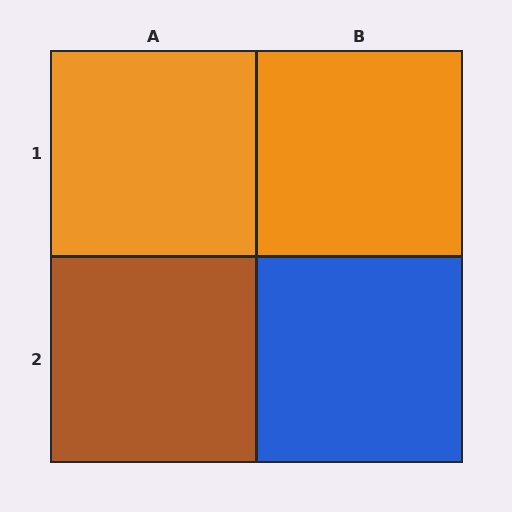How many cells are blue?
1 cell is blue.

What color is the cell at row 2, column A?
Brown.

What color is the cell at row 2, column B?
Blue.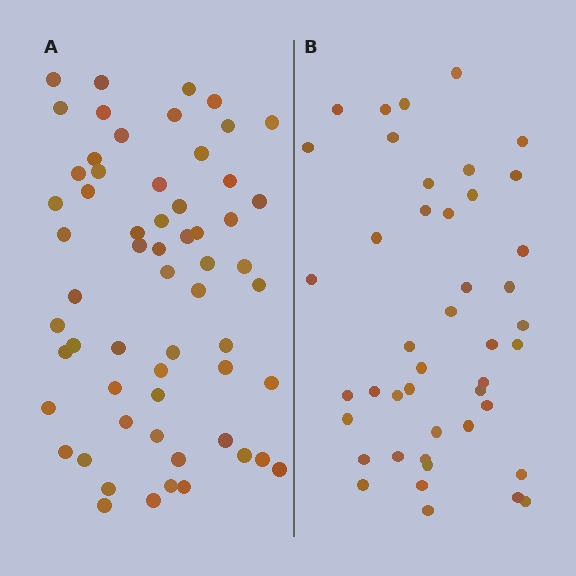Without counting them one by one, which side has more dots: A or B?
Region A (the left region) has more dots.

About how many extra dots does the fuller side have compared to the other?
Region A has approximately 15 more dots than region B.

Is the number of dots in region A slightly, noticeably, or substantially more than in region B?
Region A has noticeably more, but not dramatically so. The ratio is roughly 1.4 to 1.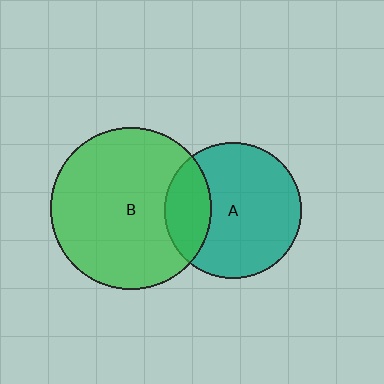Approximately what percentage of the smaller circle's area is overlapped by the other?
Approximately 25%.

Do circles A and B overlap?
Yes.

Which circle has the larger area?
Circle B (green).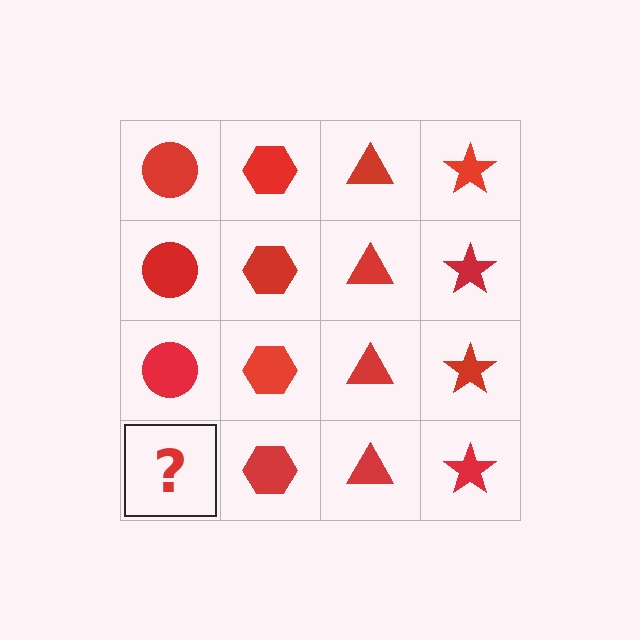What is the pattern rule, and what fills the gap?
The rule is that each column has a consistent shape. The gap should be filled with a red circle.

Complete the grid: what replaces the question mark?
The question mark should be replaced with a red circle.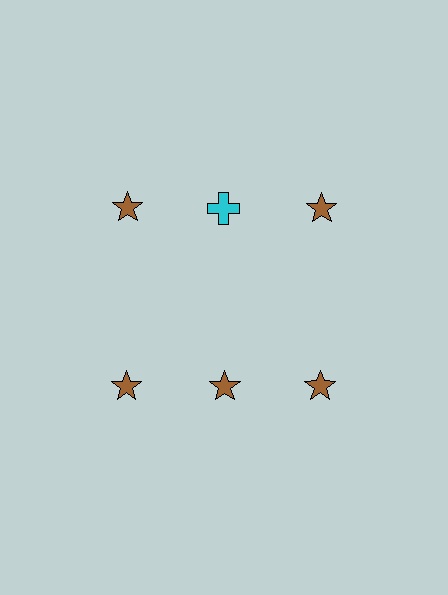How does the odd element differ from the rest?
It differs in both color (cyan instead of brown) and shape (cross instead of star).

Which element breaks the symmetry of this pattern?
The cyan cross in the top row, second from left column breaks the symmetry. All other shapes are brown stars.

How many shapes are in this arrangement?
There are 6 shapes arranged in a grid pattern.